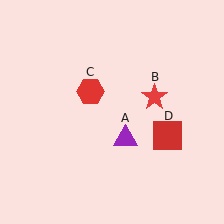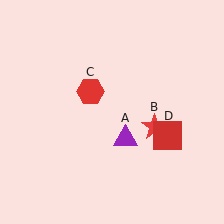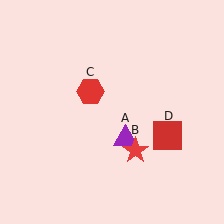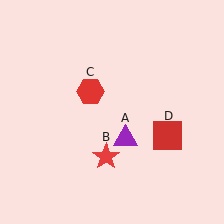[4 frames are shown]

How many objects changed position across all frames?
1 object changed position: red star (object B).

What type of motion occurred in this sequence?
The red star (object B) rotated clockwise around the center of the scene.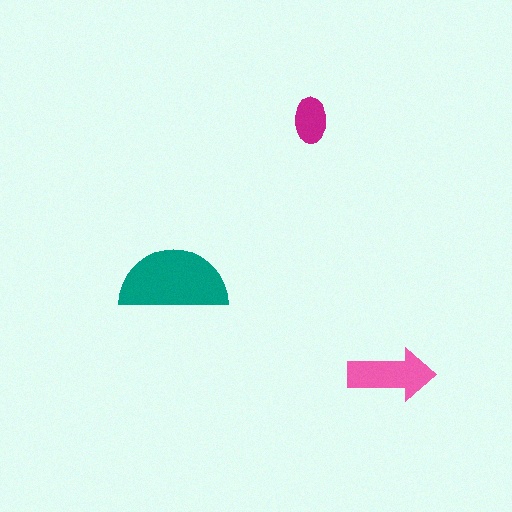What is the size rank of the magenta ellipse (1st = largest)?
3rd.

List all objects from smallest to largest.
The magenta ellipse, the pink arrow, the teal semicircle.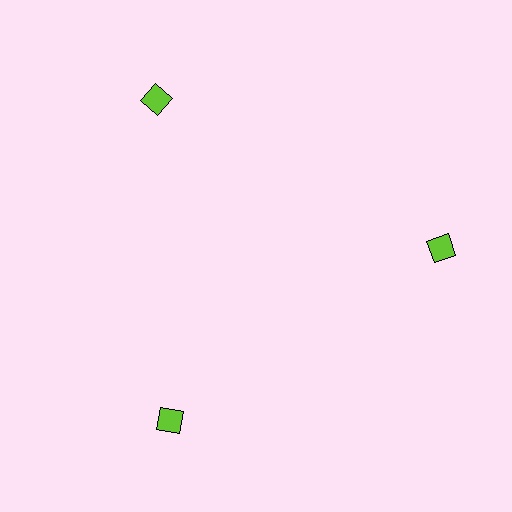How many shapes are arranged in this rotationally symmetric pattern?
There are 3 shapes, arranged in 3 groups of 1.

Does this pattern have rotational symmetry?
Yes, this pattern has 3-fold rotational symmetry. It looks the same after rotating 120 degrees around the center.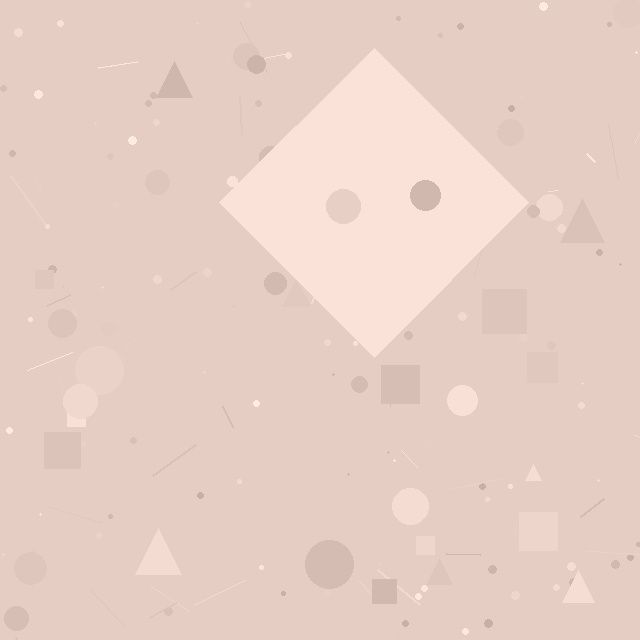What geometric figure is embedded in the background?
A diamond is embedded in the background.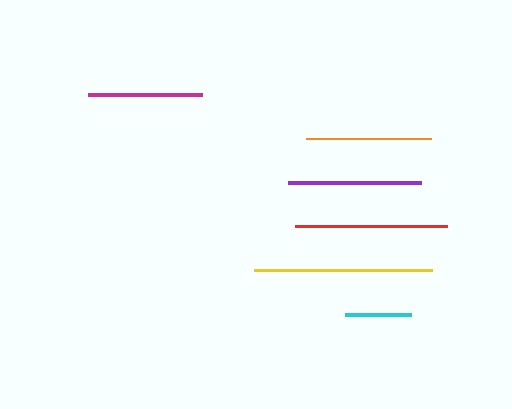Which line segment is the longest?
The yellow line is the longest at approximately 178 pixels.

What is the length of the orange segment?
The orange segment is approximately 125 pixels long.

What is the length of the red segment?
The red segment is approximately 153 pixels long.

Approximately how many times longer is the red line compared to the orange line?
The red line is approximately 1.2 times the length of the orange line.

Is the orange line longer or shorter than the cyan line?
The orange line is longer than the cyan line.